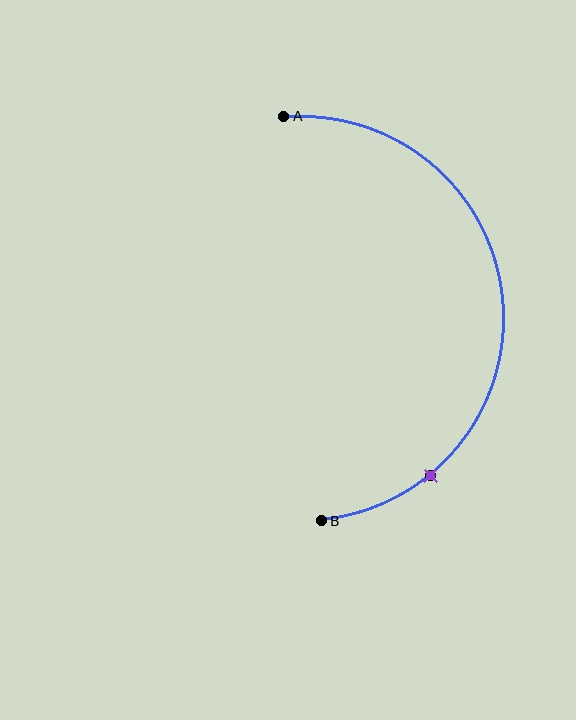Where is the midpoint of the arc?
The arc midpoint is the point on the curve farthest from the straight line joining A and B. It sits to the right of that line.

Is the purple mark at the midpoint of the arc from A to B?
No. The purple mark lies on the arc but is closer to endpoint B. The arc midpoint would be at the point on the curve equidistant along the arc from both A and B.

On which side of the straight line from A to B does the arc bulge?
The arc bulges to the right of the straight line connecting A and B.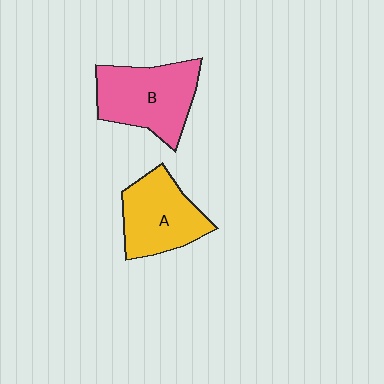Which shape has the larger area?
Shape B (pink).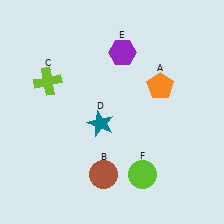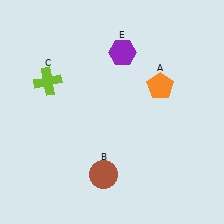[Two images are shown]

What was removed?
The teal star (D), the lime circle (F) were removed in Image 2.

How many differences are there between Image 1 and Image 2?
There are 2 differences between the two images.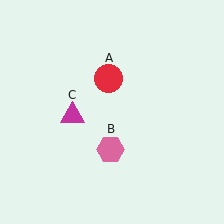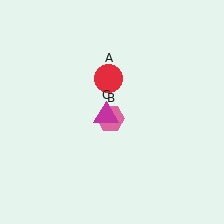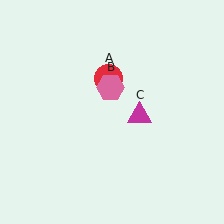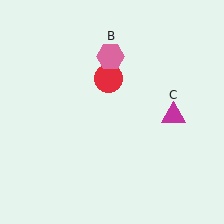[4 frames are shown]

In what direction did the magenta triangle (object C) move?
The magenta triangle (object C) moved right.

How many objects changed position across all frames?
2 objects changed position: pink hexagon (object B), magenta triangle (object C).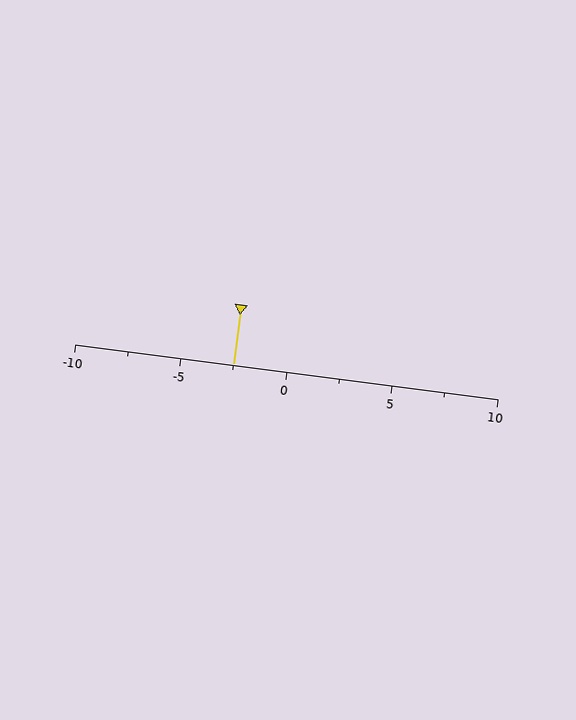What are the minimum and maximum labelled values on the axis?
The axis runs from -10 to 10.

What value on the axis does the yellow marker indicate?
The marker indicates approximately -2.5.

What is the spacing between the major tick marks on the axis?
The major ticks are spaced 5 apart.